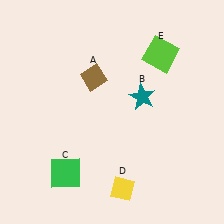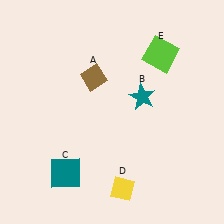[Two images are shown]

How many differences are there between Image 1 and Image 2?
There is 1 difference between the two images.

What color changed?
The square (C) changed from green in Image 1 to teal in Image 2.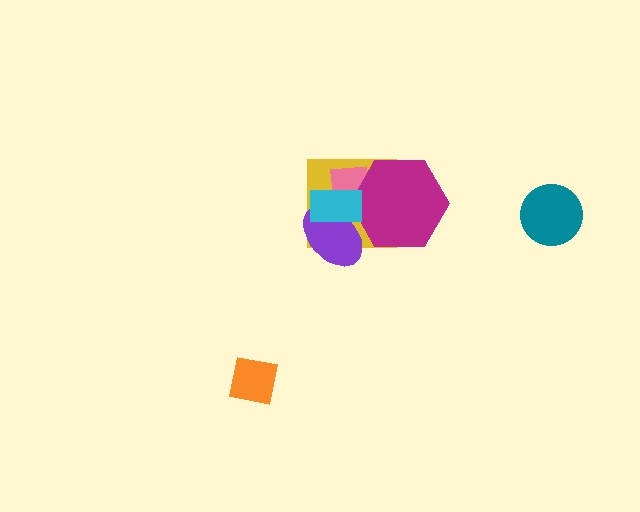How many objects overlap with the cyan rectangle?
4 objects overlap with the cyan rectangle.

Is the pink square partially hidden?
Yes, it is partially covered by another shape.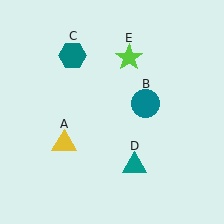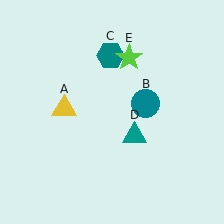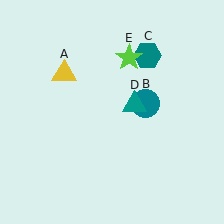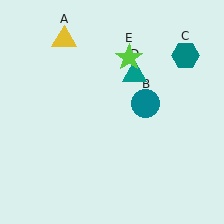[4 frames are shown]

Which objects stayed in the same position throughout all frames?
Teal circle (object B) and lime star (object E) remained stationary.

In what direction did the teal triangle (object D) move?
The teal triangle (object D) moved up.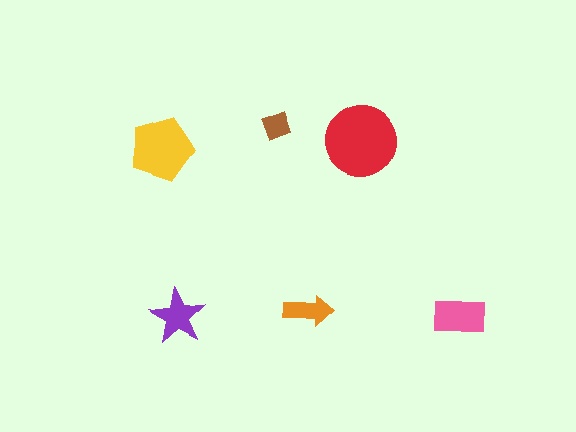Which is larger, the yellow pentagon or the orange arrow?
The yellow pentagon.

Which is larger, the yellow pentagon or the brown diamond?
The yellow pentagon.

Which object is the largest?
The red circle.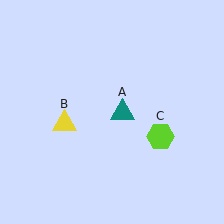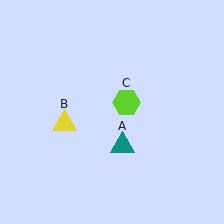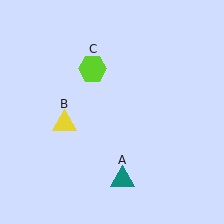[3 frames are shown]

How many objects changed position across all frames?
2 objects changed position: teal triangle (object A), lime hexagon (object C).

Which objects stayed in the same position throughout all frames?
Yellow triangle (object B) remained stationary.